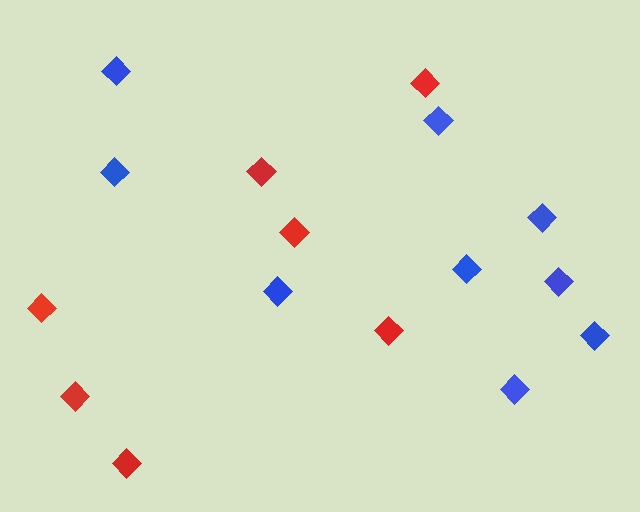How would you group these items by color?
There are 2 groups: one group of blue diamonds (9) and one group of red diamonds (7).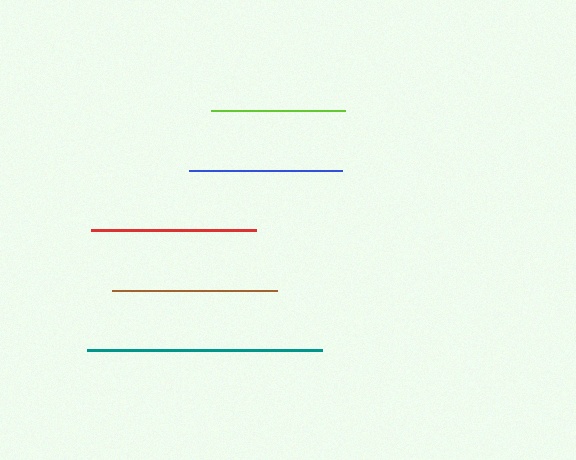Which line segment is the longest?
The teal line is the longest at approximately 234 pixels.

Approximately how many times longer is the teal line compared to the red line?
The teal line is approximately 1.4 times the length of the red line.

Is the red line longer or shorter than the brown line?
The red line is longer than the brown line.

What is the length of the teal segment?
The teal segment is approximately 234 pixels long.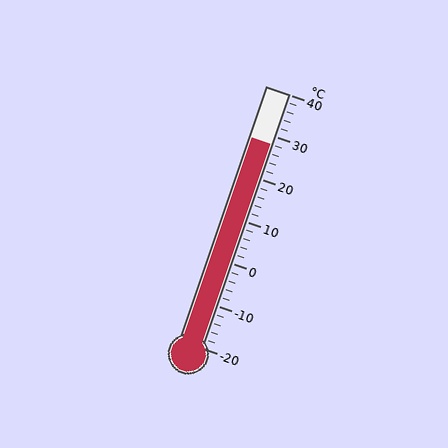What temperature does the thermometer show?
The thermometer shows approximately 28°C.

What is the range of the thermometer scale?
The thermometer scale ranges from -20°C to 40°C.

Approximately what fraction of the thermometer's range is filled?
The thermometer is filled to approximately 80% of its range.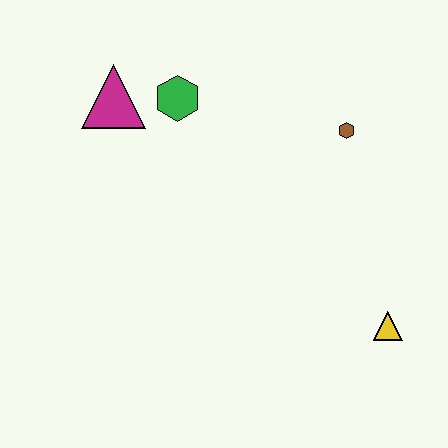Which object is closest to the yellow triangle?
The brown hexagon is closest to the yellow triangle.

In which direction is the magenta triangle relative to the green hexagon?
The magenta triangle is to the left of the green hexagon.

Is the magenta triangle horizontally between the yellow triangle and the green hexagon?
No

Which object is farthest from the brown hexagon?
The magenta triangle is farthest from the brown hexagon.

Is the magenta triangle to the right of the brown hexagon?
No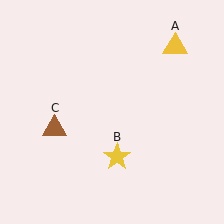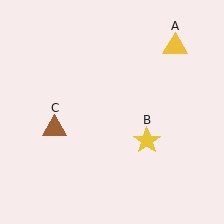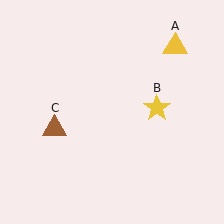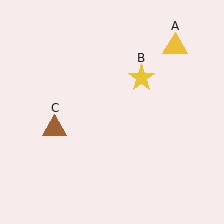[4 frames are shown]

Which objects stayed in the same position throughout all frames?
Yellow triangle (object A) and brown triangle (object C) remained stationary.